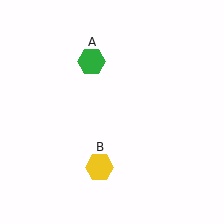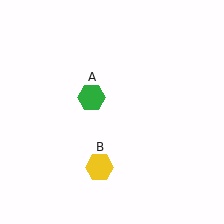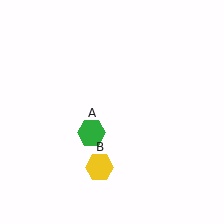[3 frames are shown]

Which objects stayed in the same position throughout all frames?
Yellow hexagon (object B) remained stationary.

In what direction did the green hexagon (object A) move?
The green hexagon (object A) moved down.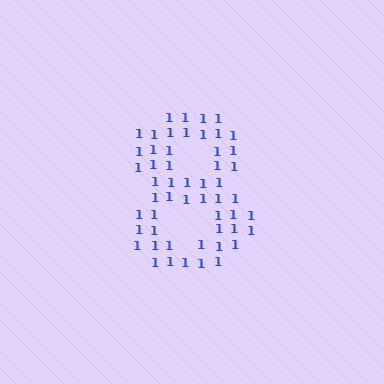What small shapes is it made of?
It is made of small digit 1's.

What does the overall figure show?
The overall figure shows the digit 8.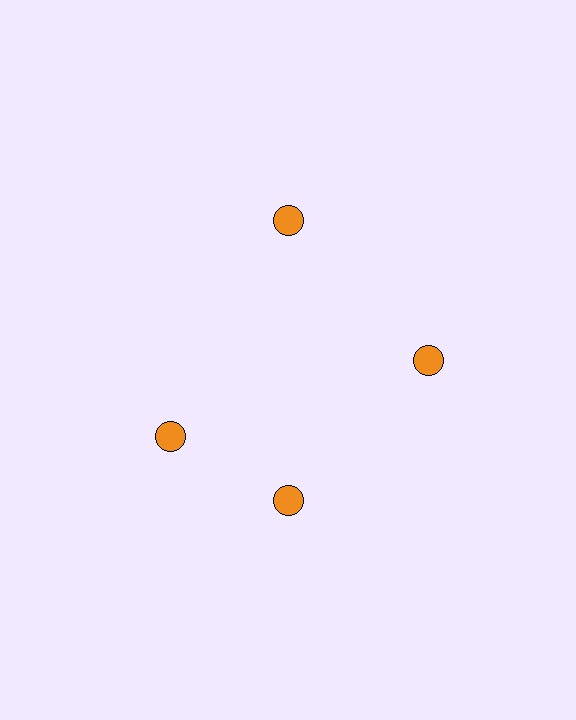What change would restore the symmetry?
The symmetry would be restored by rotating it back into even spacing with its neighbors so that all 4 circles sit at equal angles and equal distance from the center.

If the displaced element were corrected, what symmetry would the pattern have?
It would have 4-fold rotational symmetry — the pattern would map onto itself every 90 degrees.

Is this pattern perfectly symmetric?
No. The 4 orange circles are arranged in a ring, but one element near the 9 o'clock position is rotated out of alignment along the ring, breaking the 4-fold rotational symmetry.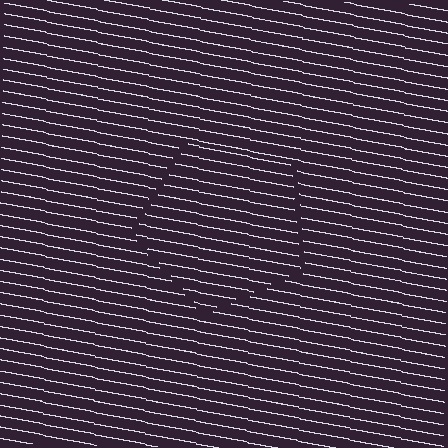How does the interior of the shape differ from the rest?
The interior of the shape contains the same grating, shifted by half a period — the contour is defined by the phase discontinuity where line-ends from the inner and outer gratings abut.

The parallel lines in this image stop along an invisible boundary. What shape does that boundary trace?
An illusory pentagon. The interior of the shape contains the same grating, shifted by half a period — the contour is defined by the phase discontinuity where line-ends from the inner and outer gratings abut.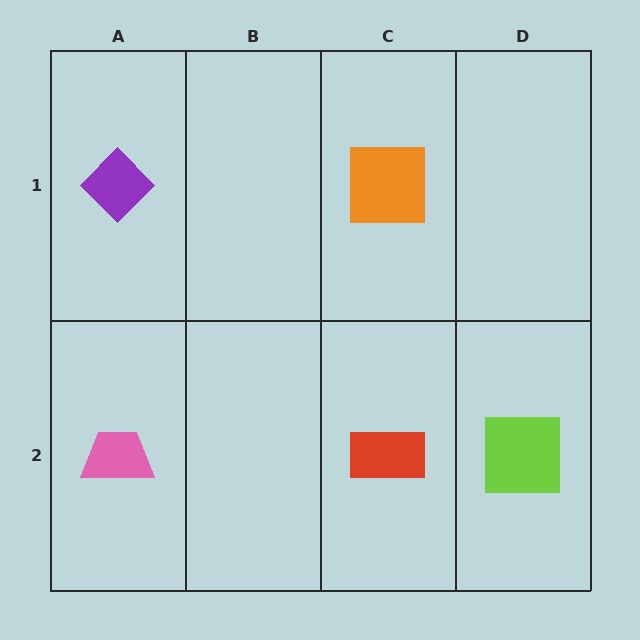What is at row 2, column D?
A lime square.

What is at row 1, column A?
A purple diamond.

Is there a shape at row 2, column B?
No, that cell is empty.